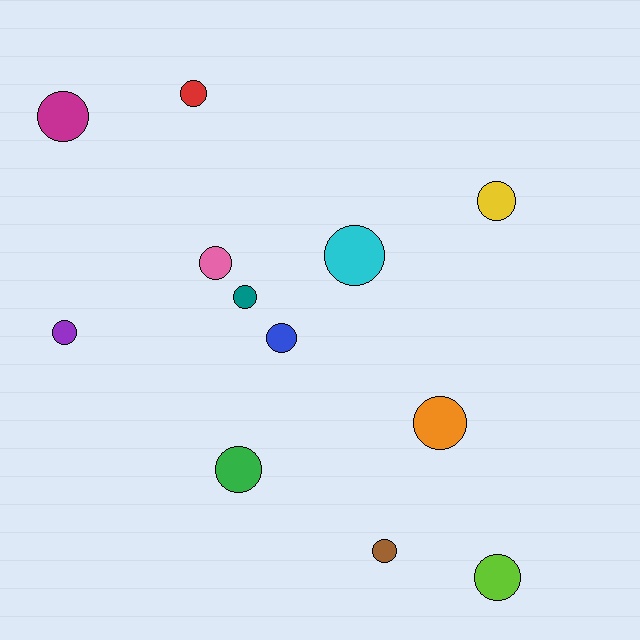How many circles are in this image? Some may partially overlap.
There are 12 circles.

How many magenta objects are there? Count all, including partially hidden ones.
There is 1 magenta object.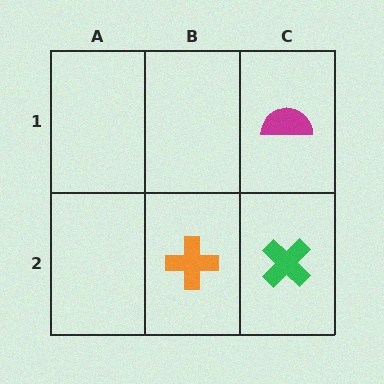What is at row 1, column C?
A magenta semicircle.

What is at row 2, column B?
An orange cross.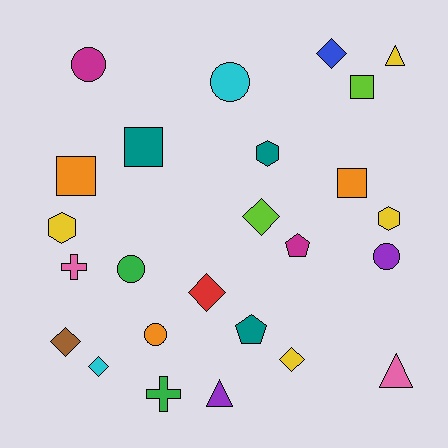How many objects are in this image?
There are 25 objects.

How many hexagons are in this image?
There are 3 hexagons.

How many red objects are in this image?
There is 1 red object.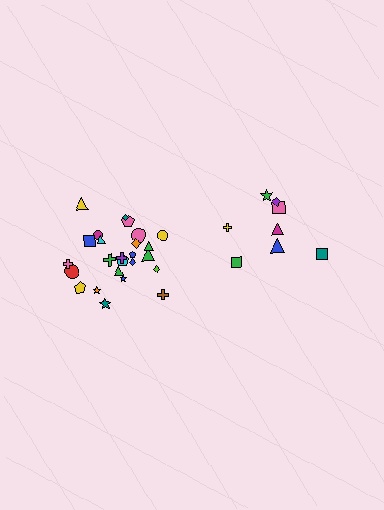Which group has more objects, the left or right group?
The left group.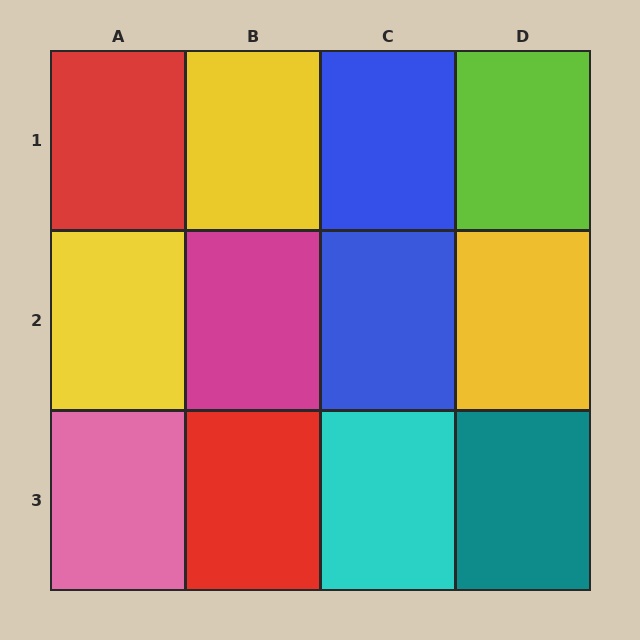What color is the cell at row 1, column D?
Lime.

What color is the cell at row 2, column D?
Yellow.